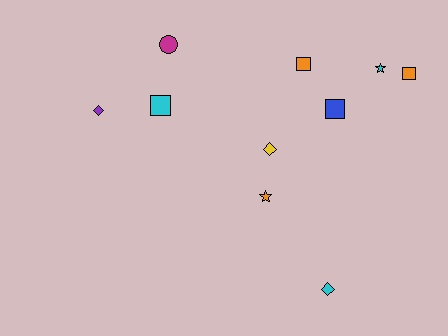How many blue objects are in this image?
There is 1 blue object.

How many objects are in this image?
There are 10 objects.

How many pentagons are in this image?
There are no pentagons.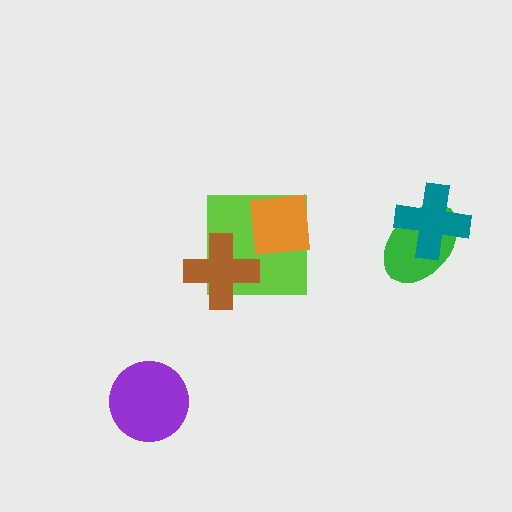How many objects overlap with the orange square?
1 object overlaps with the orange square.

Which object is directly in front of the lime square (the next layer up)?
The orange square is directly in front of the lime square.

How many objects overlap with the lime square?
2 objects overlap with the lime square.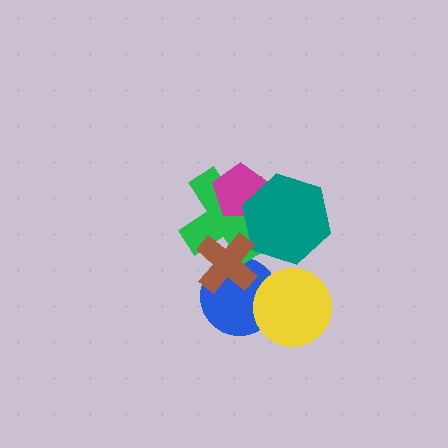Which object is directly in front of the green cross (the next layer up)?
The magenta pentagon is directly in front of the green cross.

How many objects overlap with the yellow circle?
1 object overlaps with the yellow circle.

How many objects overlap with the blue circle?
2 objects overlap with the blue circle.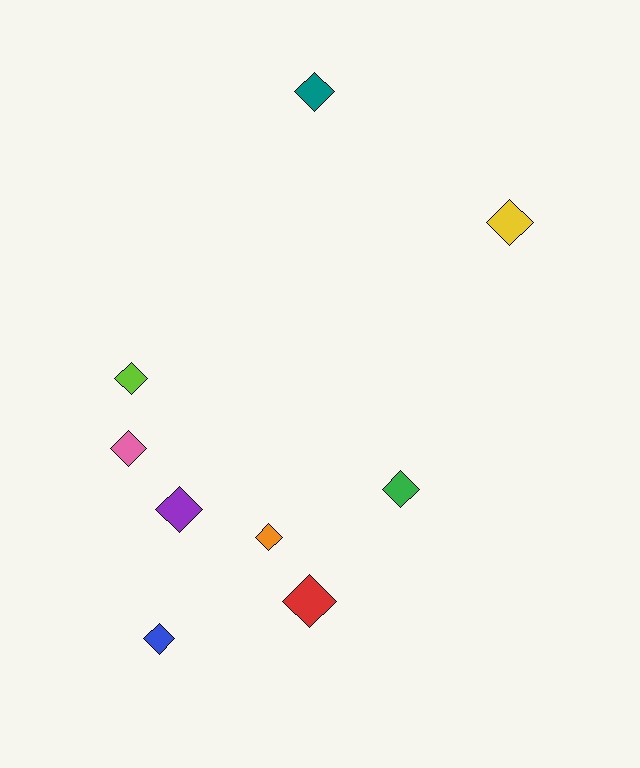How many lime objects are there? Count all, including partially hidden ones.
There is 1 lime object.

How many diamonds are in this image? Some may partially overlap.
There are 9 diamonds.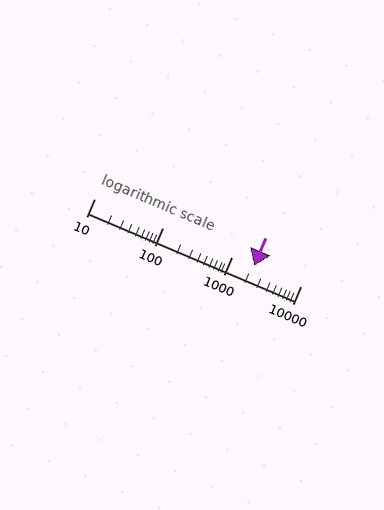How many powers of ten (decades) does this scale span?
The scale spans 3 decades, from 10 to 10000.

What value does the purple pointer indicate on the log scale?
The pointer indicates approximately 2100.